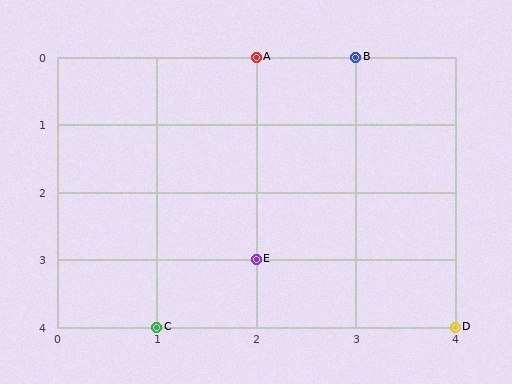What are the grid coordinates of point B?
Point B is at grid coordinates (3, 0).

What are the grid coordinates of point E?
Point E is at grid coordinates (2, 3).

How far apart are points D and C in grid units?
Points D and C are 3 columns apart.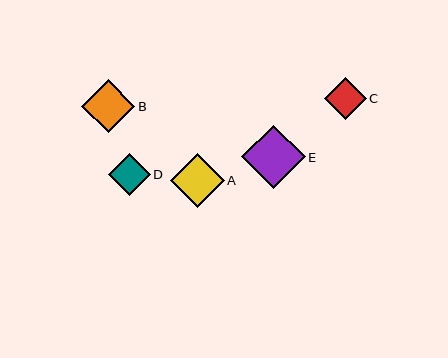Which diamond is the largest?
Diamond E is the largest with a size of approximately 64 pixels.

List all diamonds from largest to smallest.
From largest to smallest: E, A, B, C, D.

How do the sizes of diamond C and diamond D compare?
Diamond C and diamond D are approximately the same size.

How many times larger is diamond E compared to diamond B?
Diamond E is approximately 1.2 times the size of diamond B.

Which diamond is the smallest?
Diamond D is the smallest with a size of approximately 42 pixels.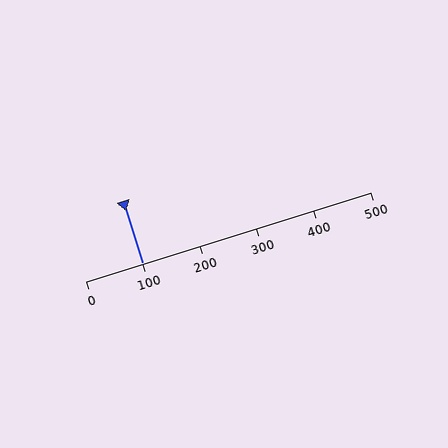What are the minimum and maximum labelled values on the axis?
The axis runs from 0 to 500.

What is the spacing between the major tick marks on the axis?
The major ticks are spaced 100 apart.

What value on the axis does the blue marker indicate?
The marker indicates approximately 100.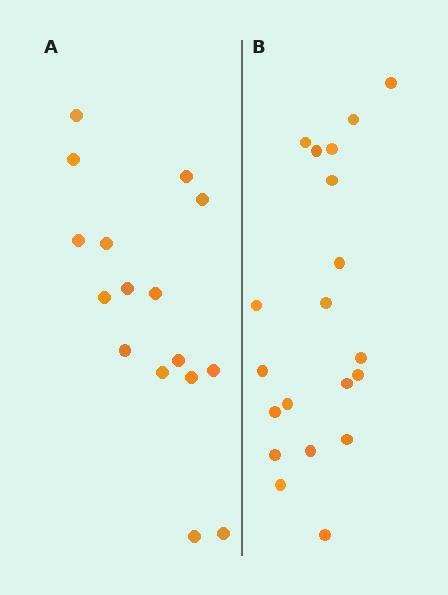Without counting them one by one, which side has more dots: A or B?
Region B (the right region) has more dots.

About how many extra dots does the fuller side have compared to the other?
Region B has about 4 more dots than region A.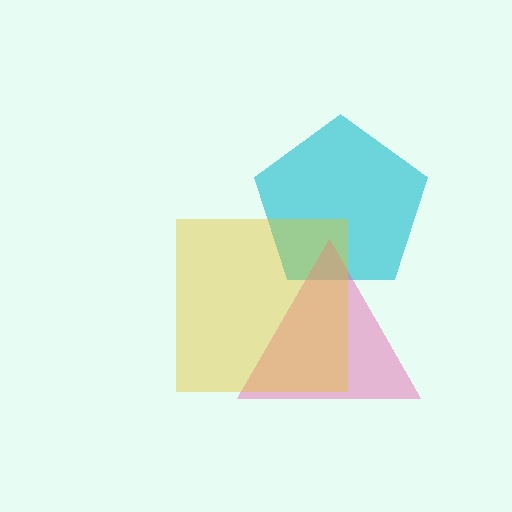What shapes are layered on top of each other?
The layered shapes are: a cyan pentagon, a pink triangle, a yellow square.